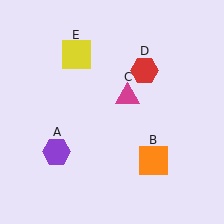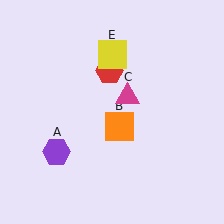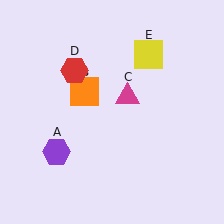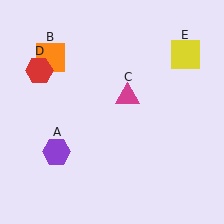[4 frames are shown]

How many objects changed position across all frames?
3 objects changed position: orange square (object B), red hexagon (object D), yellow square (object E).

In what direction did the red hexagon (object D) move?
The red hexagon (object D) moved left.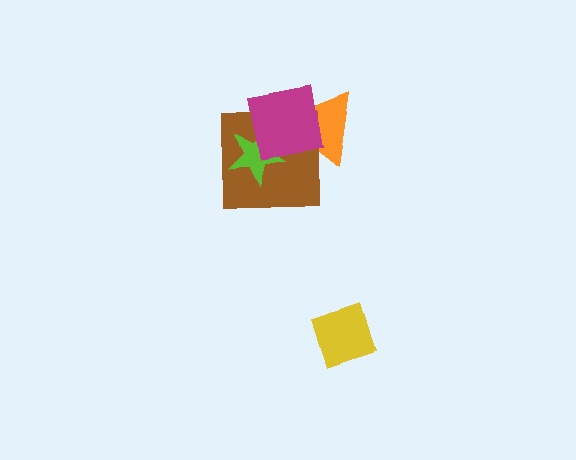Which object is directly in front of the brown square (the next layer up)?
The lime star is directly in front of the brown square.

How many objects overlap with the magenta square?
3 objects overlap with the magenta square.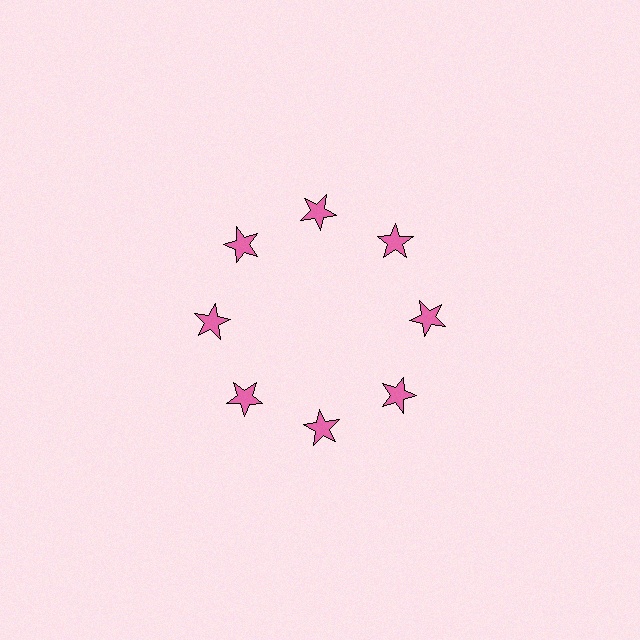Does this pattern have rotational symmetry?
Yes, this pattern has 8-fold rotational symmetry. It looks the same after rotating 45 degrees around the center.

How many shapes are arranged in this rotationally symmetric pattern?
There are 8 shapes, arranged in 8 groups of 1.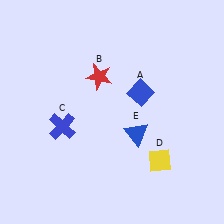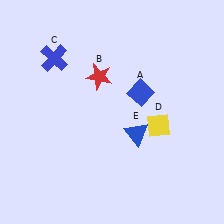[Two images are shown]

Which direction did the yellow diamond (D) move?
The yellow diamond (D) moved up.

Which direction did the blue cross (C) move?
The blue cross (C) moved up.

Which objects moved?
The objects that moved are: the blue cross (C), the yellow diamond (D).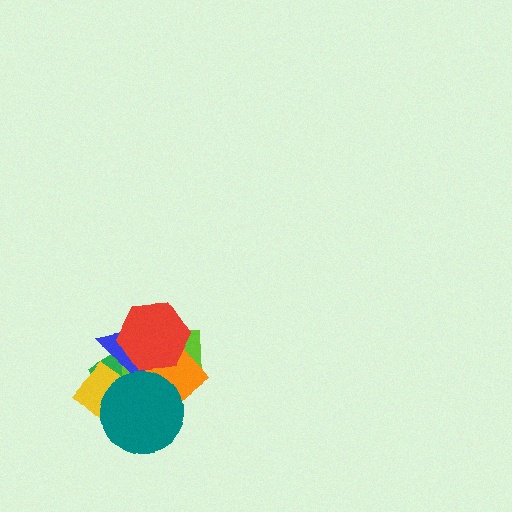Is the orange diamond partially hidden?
Yes, it is partially covered by another shape.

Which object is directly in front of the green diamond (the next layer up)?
The yellow diamond is directly in front of the green diamond.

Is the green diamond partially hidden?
Yes, it is partially covered by another shape.